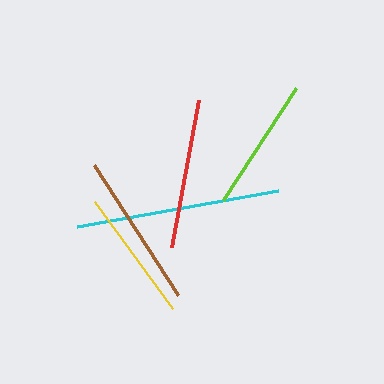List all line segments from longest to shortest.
From longest to shortest: cyan, brown, red, lime, yellow.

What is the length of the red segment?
The red segment is approximately 150 pixels long.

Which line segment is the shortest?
The yellow line is the shortest at approximately 133 pixels.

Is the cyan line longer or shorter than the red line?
The cyan line is longer than the red line.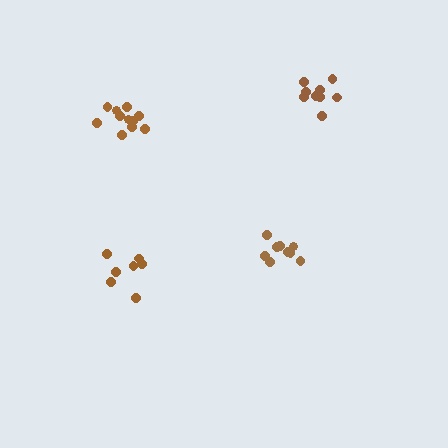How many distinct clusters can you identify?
There are 4 distinct clusters.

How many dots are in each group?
Group 1: 9 dots, Group 2: 7 dots, Group 3: 11 dots, Group 4: 9 dots (36 total).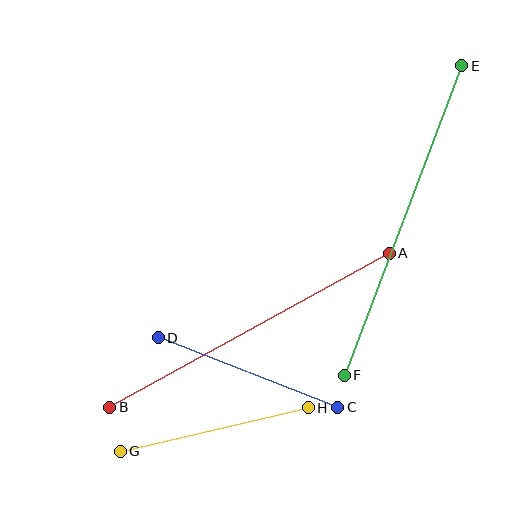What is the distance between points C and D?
The distance is approximately 192 pixels.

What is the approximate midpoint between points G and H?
The midpoint is at approximately (214, 429) pixels.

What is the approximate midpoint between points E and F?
The midpoint is at approximately (403, 221) pixels.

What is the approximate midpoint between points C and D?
The midpoint is at approximately (248, 372) pixels.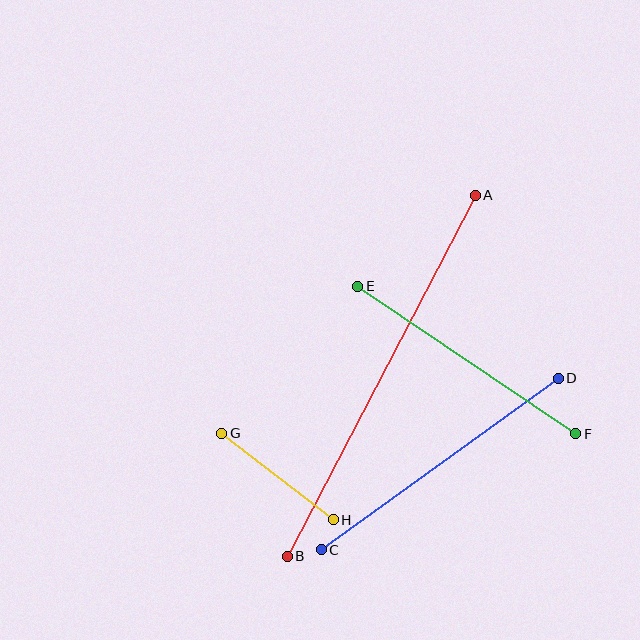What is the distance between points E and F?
The distance is approximately 264 pixels.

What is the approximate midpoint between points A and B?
The midpoint is at approximately (381, 376) pixels.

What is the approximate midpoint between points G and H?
The midpoint is at approximately (277, 477) pixels.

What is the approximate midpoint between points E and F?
The midpoint is at approximately (467, 360) pixels.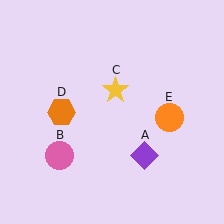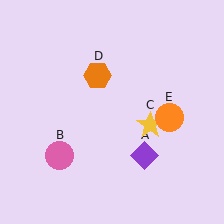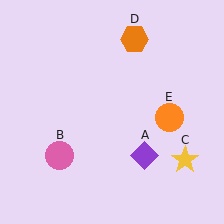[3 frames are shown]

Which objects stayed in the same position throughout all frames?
Purple diamond (object A) and pink circle (object B) and orange circle (object E) remained stationary.